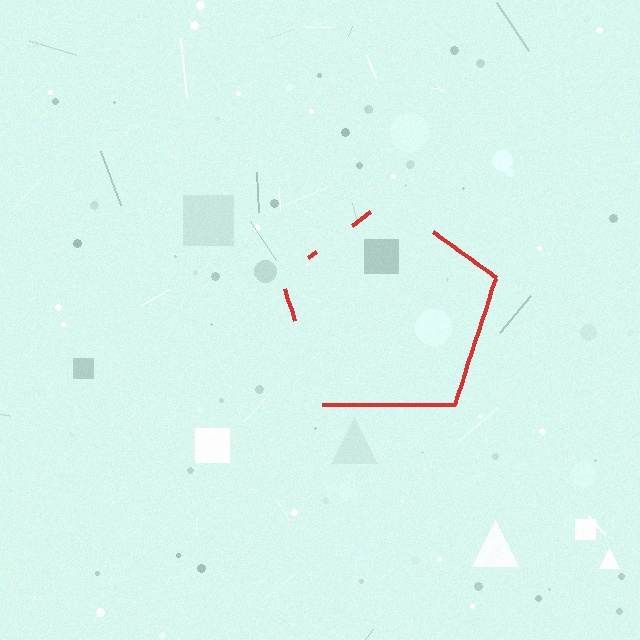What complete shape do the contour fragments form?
The contour fragments form a pentagon.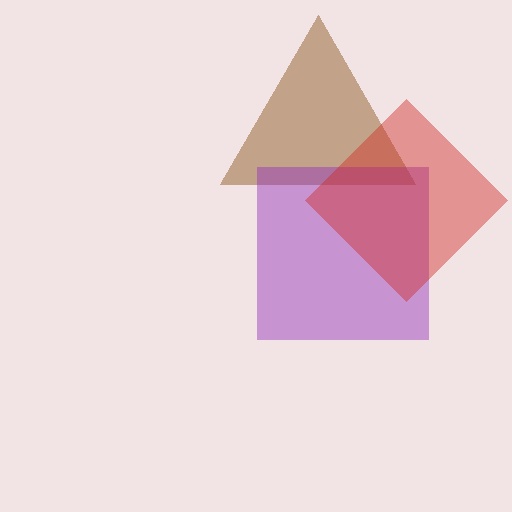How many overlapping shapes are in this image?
There are 3 overlapping shapes in the image.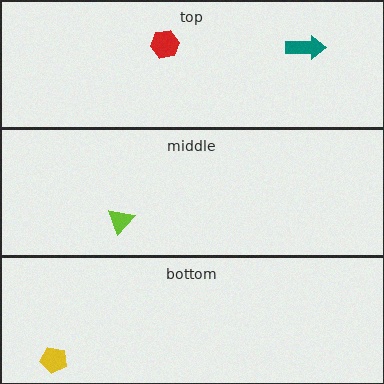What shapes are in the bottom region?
The yellow pentagon.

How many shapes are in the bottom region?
1.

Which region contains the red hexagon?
The top region.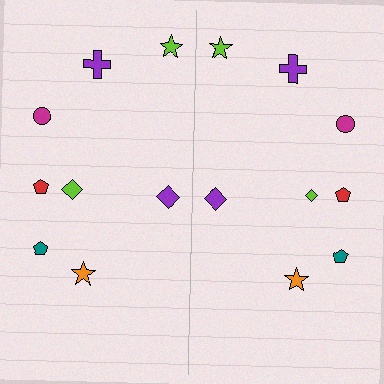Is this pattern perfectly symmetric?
No, the pattern is not perfectly symmetric. The lime diamond on the right side has a different size than its mirror counterpart.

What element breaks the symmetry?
The lime diamond on the right side has a different size than its mirror counterpart.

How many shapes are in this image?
There are 16 shapes in this image.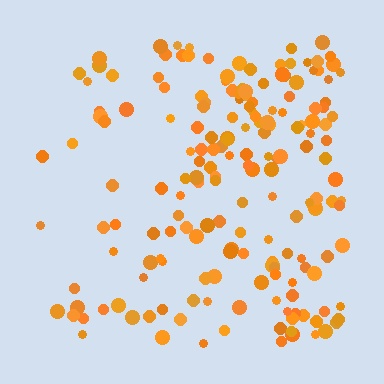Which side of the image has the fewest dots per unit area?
The left.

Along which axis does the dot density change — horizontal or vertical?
Horizontal.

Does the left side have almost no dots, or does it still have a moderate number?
Still a moderate number, just noticeably fewer than the right.